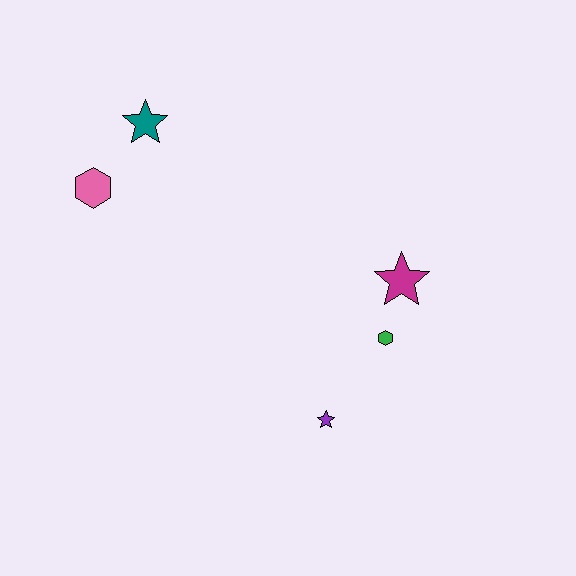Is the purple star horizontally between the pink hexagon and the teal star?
No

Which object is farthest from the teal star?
The purple star is farthest from the teal star.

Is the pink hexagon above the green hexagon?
Yes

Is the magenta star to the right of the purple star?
Yes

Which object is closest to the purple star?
The green hexagon is closest to the purple star.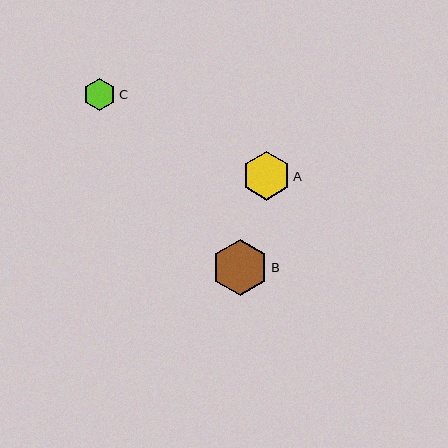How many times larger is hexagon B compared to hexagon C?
Hexagon B is approximately 1.7 times the size of hexagon C.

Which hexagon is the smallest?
Hexagon C is the smallest with a size of approximately 32 pixels.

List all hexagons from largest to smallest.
From largest to smallest: B, A, C.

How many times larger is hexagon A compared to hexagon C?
Hexagon A is approximately 1.5 times the size of hexagon C.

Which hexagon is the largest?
Hexagon B is the largest with a size of approximately 56 pixels.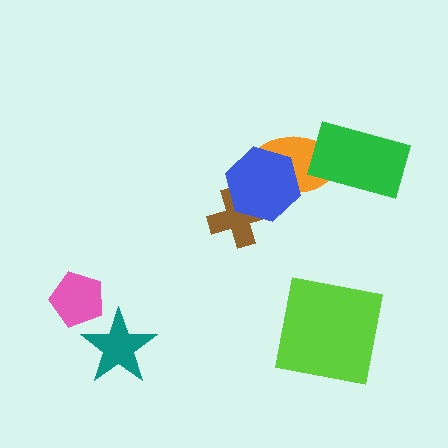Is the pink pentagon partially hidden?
No, no other shape covers it.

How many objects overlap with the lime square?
0 objects overlap with the lime square.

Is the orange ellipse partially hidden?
Yes, it is partially covered by another shape.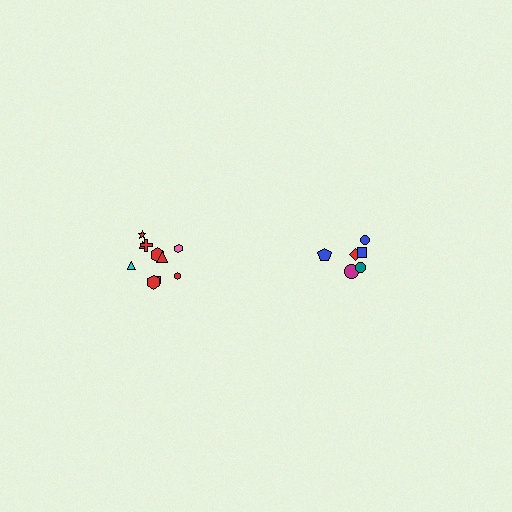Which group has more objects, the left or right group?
The left group.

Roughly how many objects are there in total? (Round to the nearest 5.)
Roughly 15 objects in total.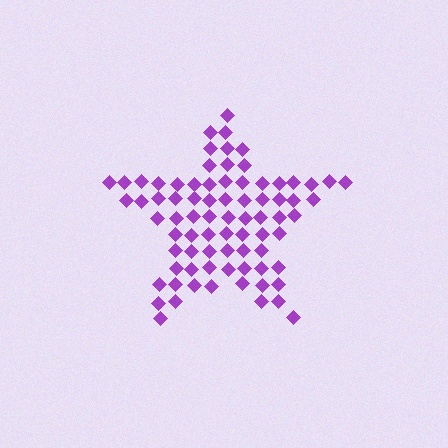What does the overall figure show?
The overall figure shows a star.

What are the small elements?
The small elements are diamonds.